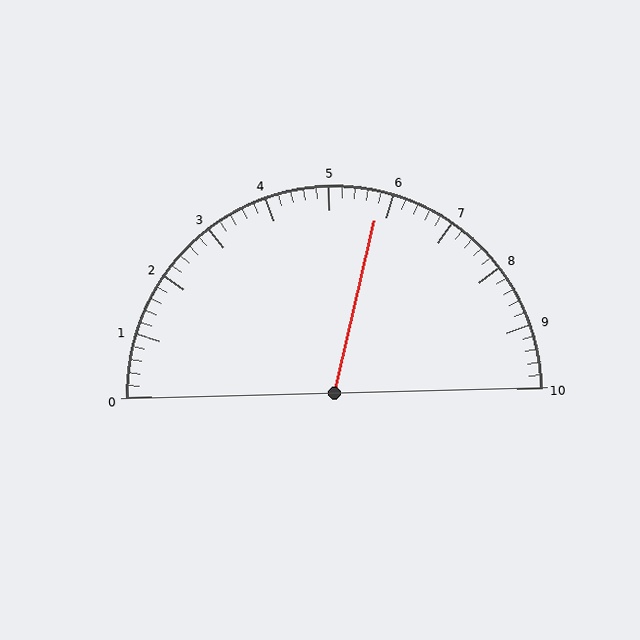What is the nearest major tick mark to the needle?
The nearest major tick mark is 6.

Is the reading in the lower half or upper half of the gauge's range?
The reading is in the upper half of the range (0 to 10).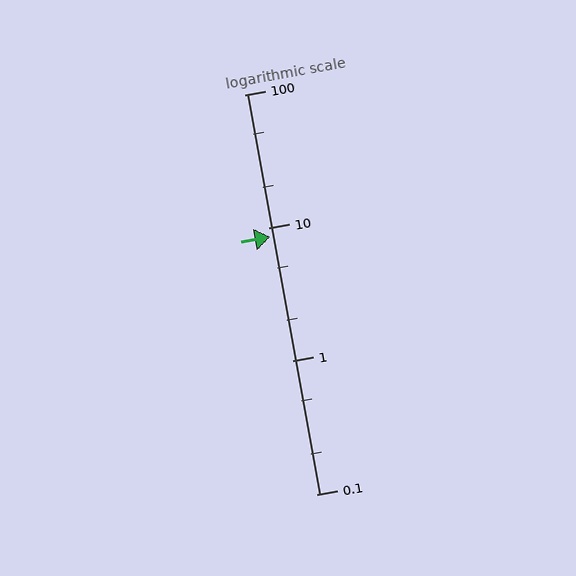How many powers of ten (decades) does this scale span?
The scale spans 3 decades, from 0.1 to 100.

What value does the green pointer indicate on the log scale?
The pointer indicates approximately 8.6.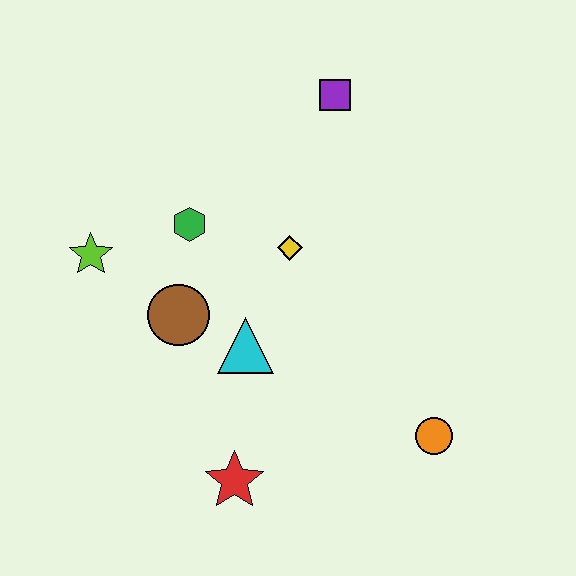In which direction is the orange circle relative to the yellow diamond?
The orange circle is below the yellow diamond.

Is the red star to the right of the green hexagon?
Yes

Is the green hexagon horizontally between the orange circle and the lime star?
Yes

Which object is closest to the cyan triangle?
The brown circle is closest to the cyan triangle.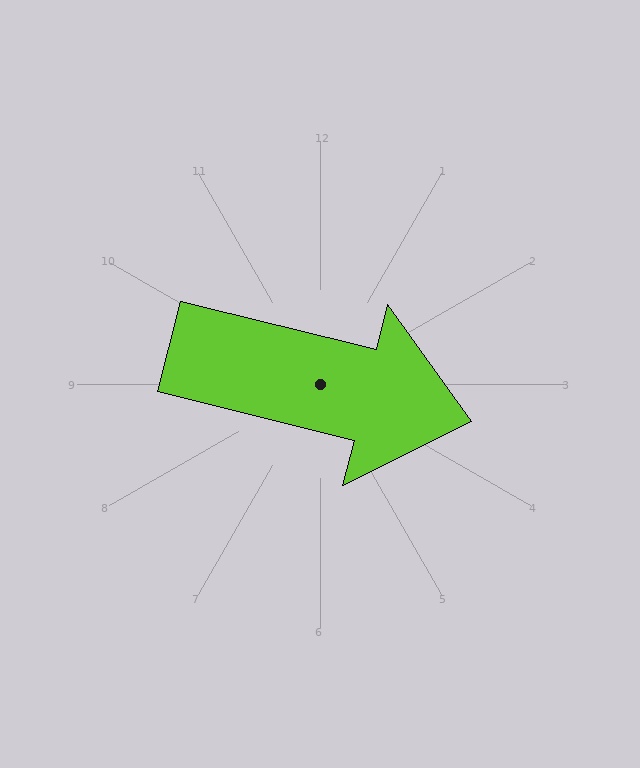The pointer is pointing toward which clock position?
Roughly 3 o'clock.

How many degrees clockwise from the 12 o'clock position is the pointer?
Approximately 104 degrees.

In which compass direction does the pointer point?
East.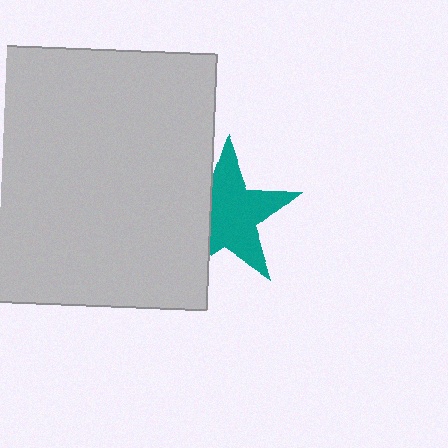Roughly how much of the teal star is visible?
Most of it is visible (roughly 68%).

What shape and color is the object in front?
The object in front is a light gray rectangle.